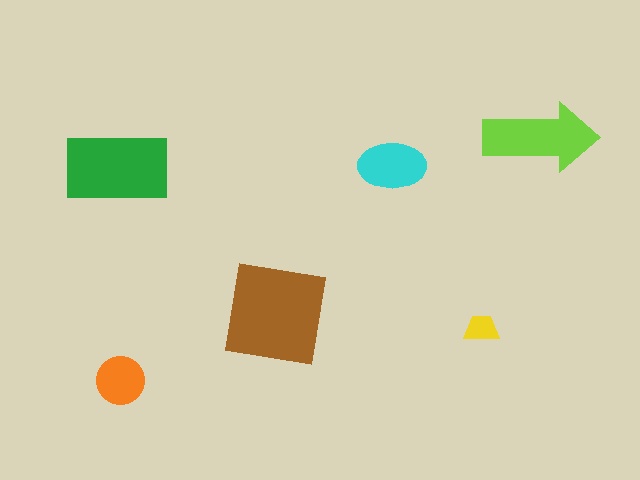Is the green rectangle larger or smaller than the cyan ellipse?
Larger.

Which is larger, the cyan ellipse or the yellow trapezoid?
The cyan ellipse.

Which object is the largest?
The brown square.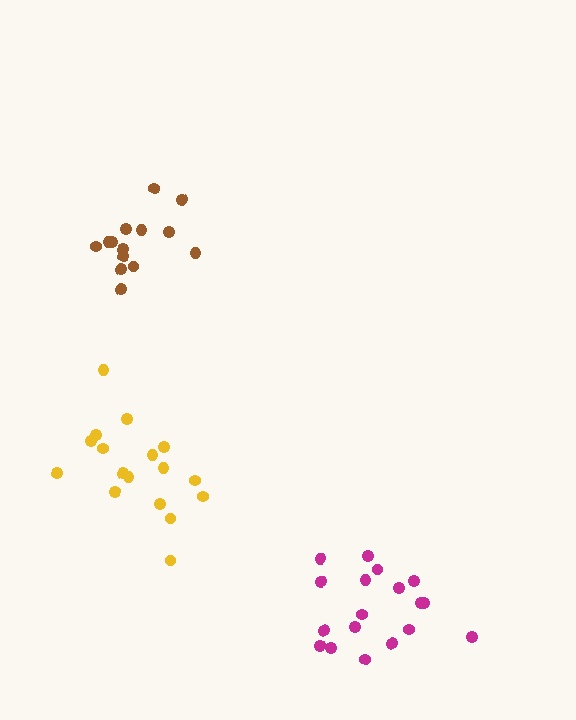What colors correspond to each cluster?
The clusters are colored: brown, yellow, magenta.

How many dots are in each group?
Group 1: 14 dots, Group 2: 17 dots, Group 3: 18 dots (49 total).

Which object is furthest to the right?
The magenta cluster is rightmost.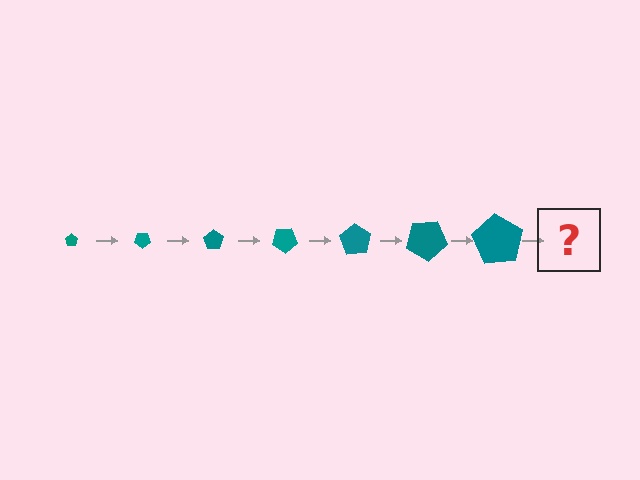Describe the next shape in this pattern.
It should be a pentagon, larger than the previous one and rotated 245 degrees from the start.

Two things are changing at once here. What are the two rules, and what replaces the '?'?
The two rules are that the pentagon grows larger each step and it rotates 35 degrees each step. The '?' should be a pentagon, larger than the previous one and rotated 245 degrees from the start.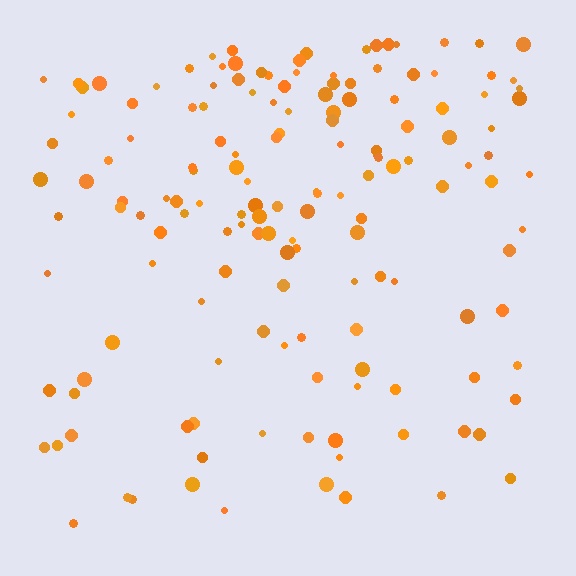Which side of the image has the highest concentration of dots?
The top.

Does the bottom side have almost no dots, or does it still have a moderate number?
Still a moderate number, just noticeably fewer than the top.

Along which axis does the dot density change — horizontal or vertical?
Vertical.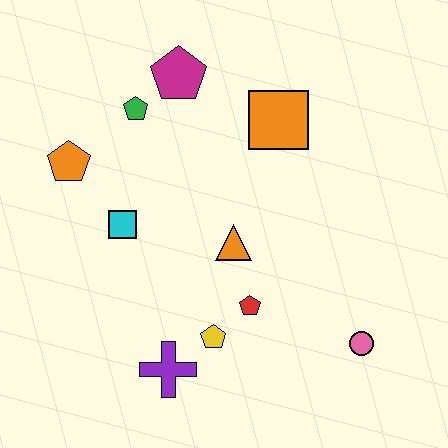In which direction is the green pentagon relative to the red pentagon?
The green pentagon is above the red pentagon.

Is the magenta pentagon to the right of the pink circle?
No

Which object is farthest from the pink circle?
The orange pentagon is farthest from the pink circle.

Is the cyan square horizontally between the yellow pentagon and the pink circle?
No